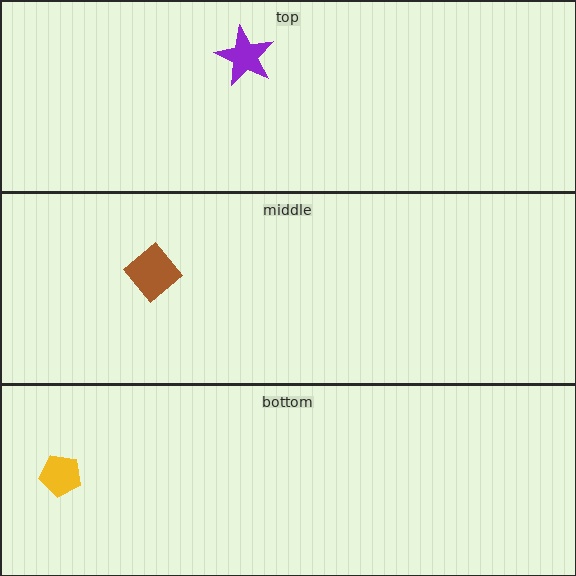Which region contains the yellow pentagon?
The bottom region.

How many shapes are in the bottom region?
1.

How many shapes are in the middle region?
1.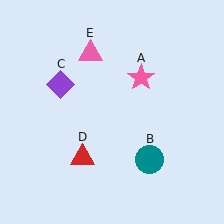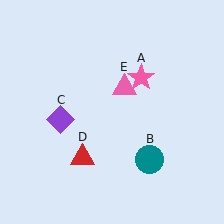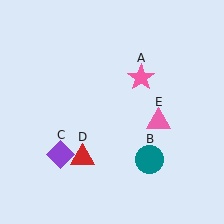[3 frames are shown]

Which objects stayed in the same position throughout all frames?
Pink star (object A) and teal circle (object B) and red triangle (object D) remained stationary.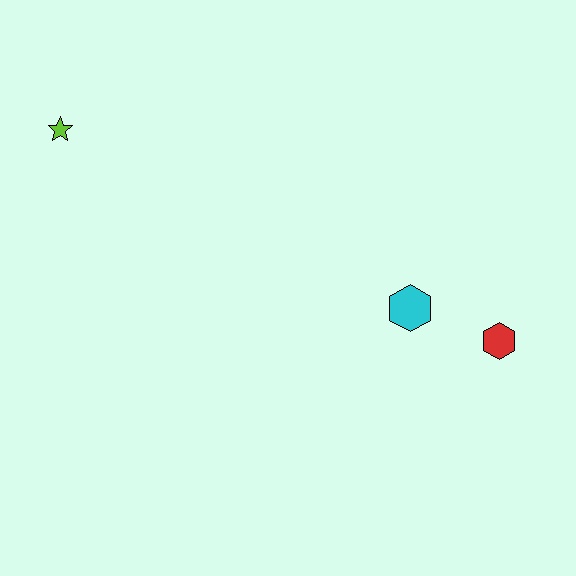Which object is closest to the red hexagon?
The cyan hexagon is closest to the red hexagon.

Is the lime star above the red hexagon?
Yes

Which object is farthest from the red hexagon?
The lime star is farthest from the red hexagon.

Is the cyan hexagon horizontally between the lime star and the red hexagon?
Yes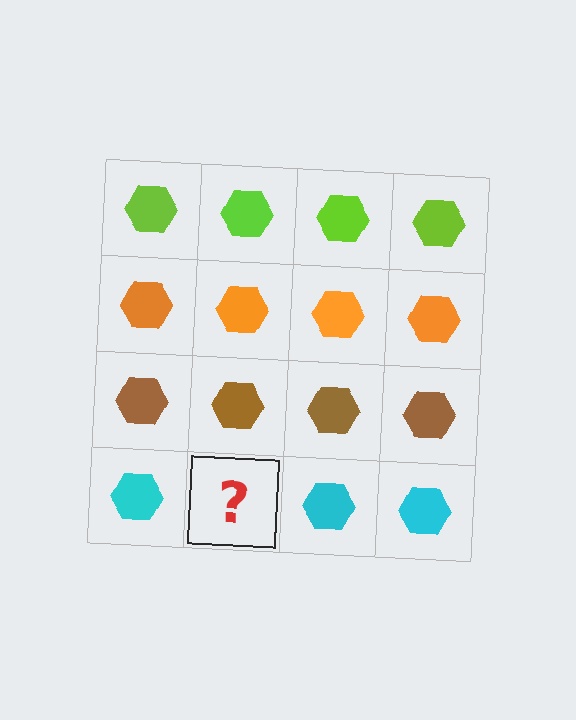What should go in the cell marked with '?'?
The missing cell should contain a cyan hexagon.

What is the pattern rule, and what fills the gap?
The rule is that each row has a consistent color. The gap should be filled with a cyan hexagon.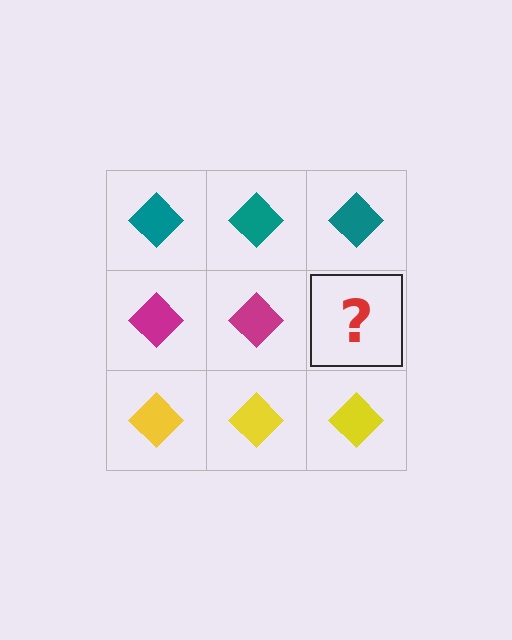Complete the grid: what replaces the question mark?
The question mark should be replaced with a magenta diamond.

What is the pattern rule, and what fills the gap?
The rule is that each row has a consistent color. The gap should be filled with a magenta diamond.